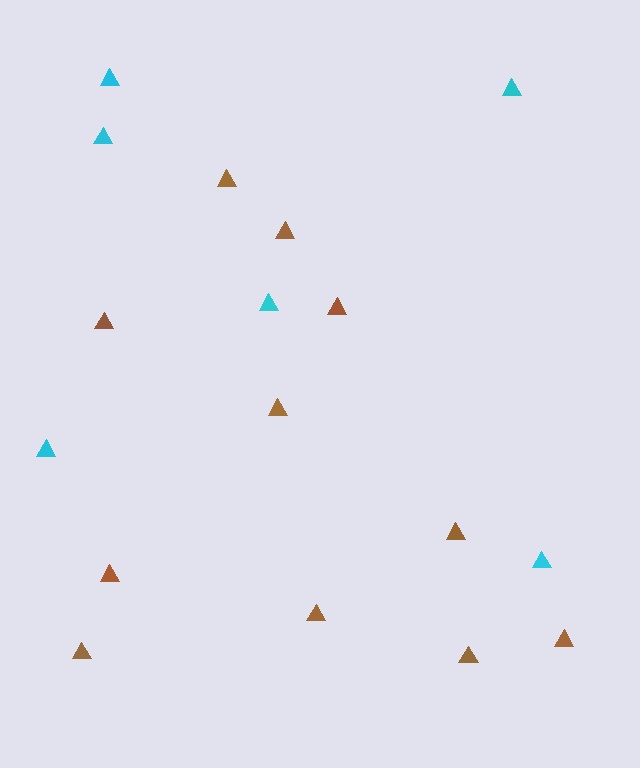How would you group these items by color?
There are 2 groups: one group of brown triangles (11) and one group of cyan triangles (6).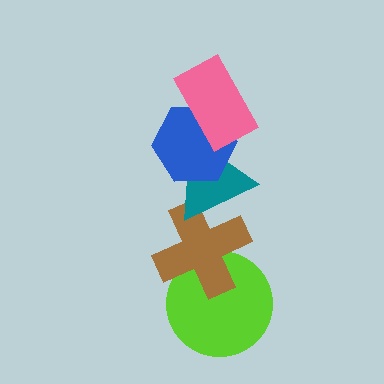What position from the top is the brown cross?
The brown cross is 4th from the top.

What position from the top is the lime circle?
The lime circle is 5th from the top.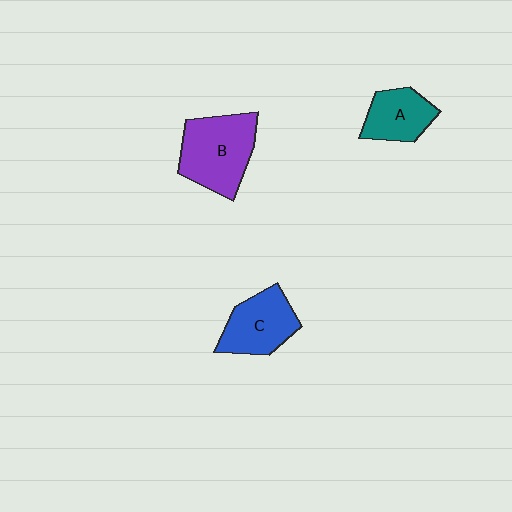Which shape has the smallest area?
Shape A (teal).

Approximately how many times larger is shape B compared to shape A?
Approximately 1.6 times.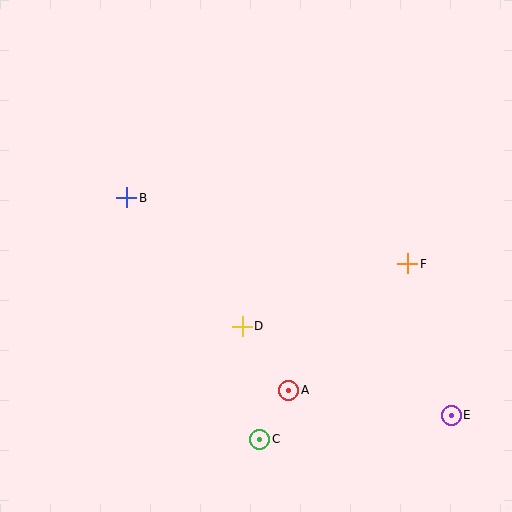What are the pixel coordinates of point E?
Point E is at (451, 415).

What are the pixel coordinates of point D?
Point D is at (242, 326).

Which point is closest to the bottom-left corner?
Point C is closest to the bottom-left corner.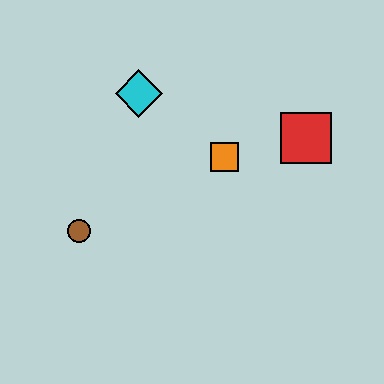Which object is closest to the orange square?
The red square is closest to the orange square.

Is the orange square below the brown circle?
No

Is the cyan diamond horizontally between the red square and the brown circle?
Yes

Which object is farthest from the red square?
The brown circle is farthest from the red square.